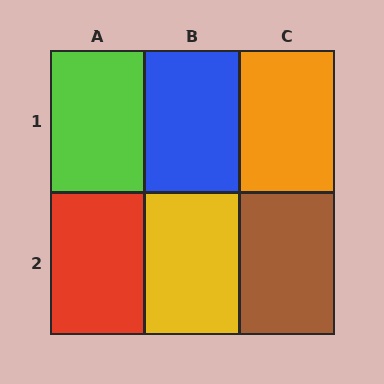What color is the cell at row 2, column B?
Yellow.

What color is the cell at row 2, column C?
Brown.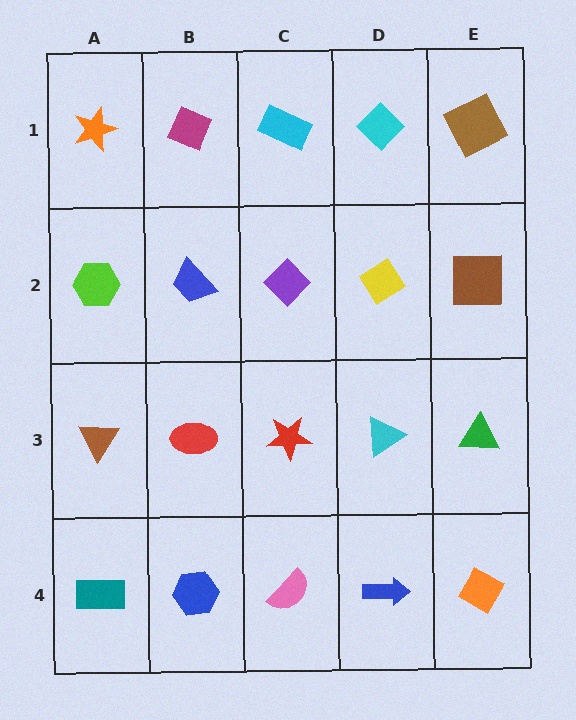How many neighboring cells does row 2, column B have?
4.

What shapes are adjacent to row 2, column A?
An orange star (row 1, column A), a brown triangle (row 3, column A), a blue trapezoid (row 2, column B).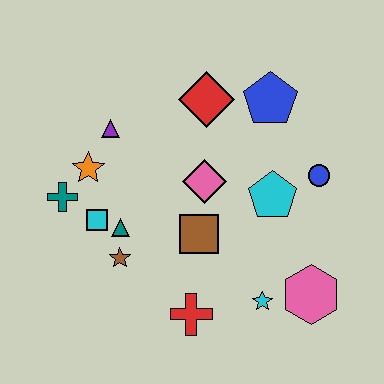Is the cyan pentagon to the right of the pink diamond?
Yes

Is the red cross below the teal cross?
Yes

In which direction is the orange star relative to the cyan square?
The orange star is above the cyan square.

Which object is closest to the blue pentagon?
The red diamond is closest to the blue pentagon.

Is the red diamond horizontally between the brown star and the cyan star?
Yes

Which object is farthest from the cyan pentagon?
The teal cross is farthest from the cyan pentagon.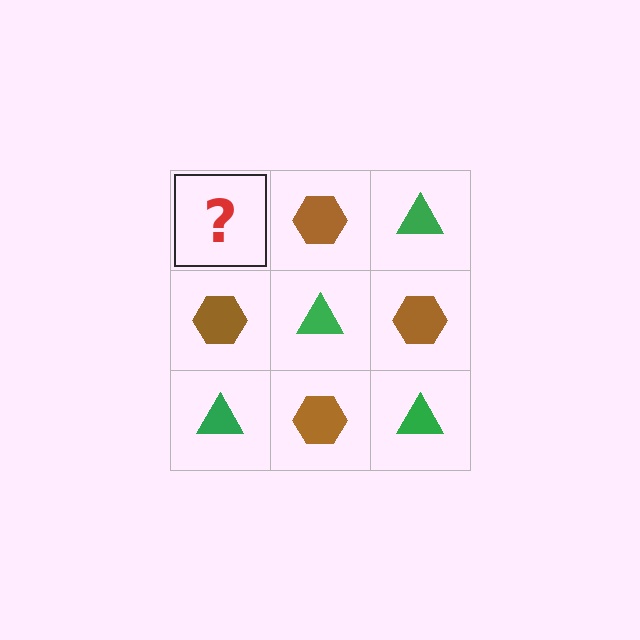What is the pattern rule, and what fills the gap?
The rule is that it alternates green triangle and brown hexagon in a checkerboard pattern. The gap should be filled with a green triangle.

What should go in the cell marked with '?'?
The missing cell should contain a green triangle.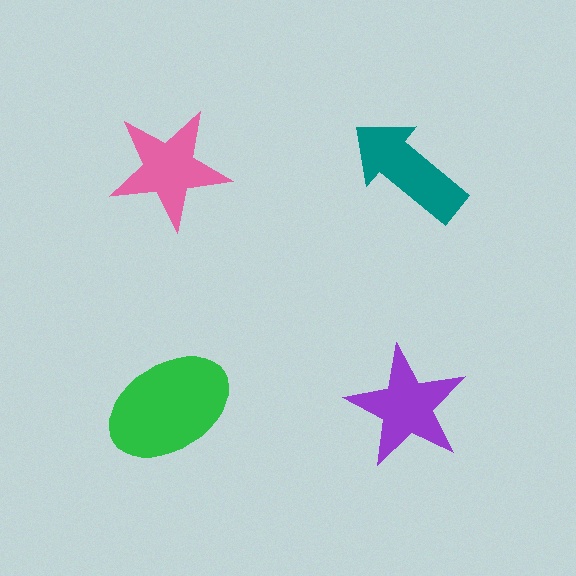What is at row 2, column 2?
A purple star.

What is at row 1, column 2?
A teal arrow.